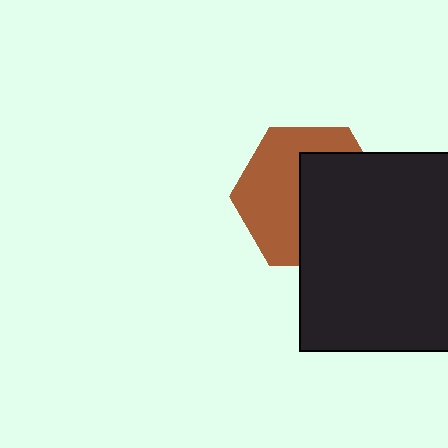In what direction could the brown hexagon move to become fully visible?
The brown hexagon could move left. That would shift it out from behind the black square entirely.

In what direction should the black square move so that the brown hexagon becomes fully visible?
The black square should move right. That is the shortest direction to clear the overlap and leave the brown hexagon fully visible.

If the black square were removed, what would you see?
You would see the complete brown hexagon.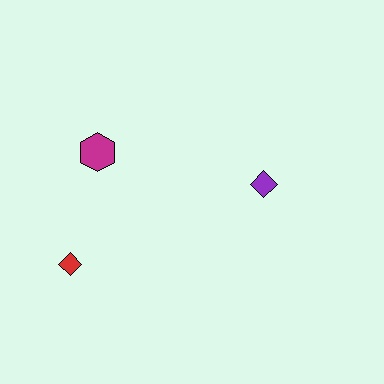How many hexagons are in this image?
There is 1 hexagon.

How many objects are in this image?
There are 3 objects.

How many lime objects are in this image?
There are no lime objects.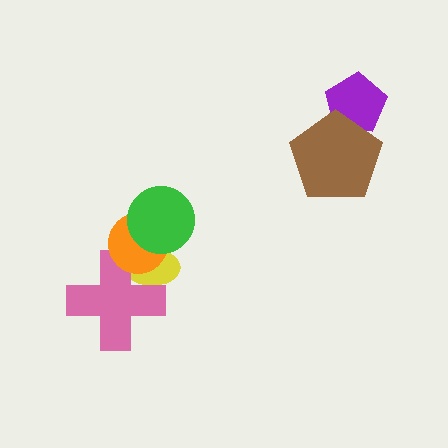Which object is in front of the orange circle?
The green circle is in front of the orange circle.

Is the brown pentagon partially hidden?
No, no other shape covers it.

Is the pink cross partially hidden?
Yes, it is partially covered by another shape.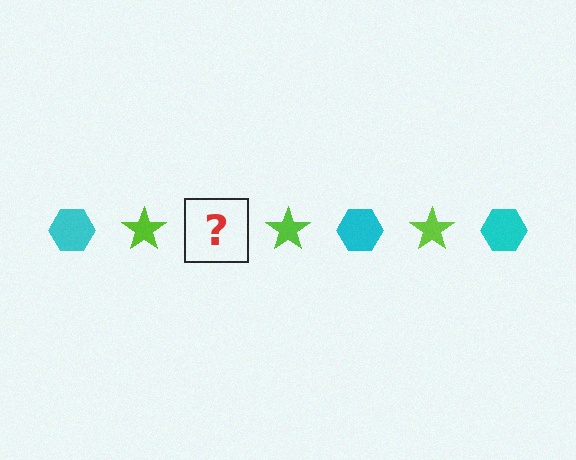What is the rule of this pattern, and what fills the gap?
The rule is that the pattern alternates between cyan hexagon and lime star. The gap should be filled with a cyan hexagon.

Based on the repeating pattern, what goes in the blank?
The blank should be a cyan hexagon.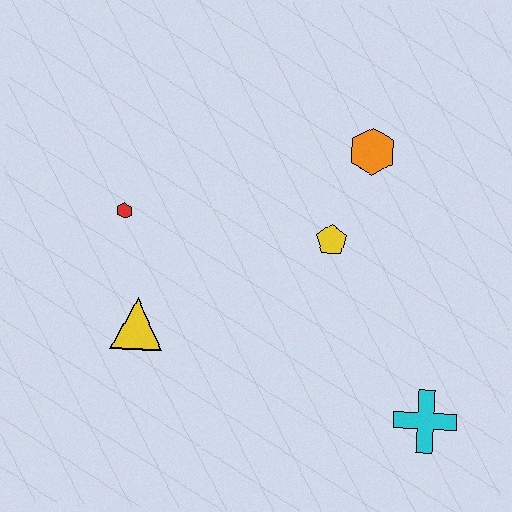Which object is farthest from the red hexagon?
The cyan cross is farthest from the red hexagon.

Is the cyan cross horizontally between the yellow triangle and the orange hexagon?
No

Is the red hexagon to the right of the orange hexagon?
No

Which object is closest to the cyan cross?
The yellow pentagon is closest to the cyan cross.